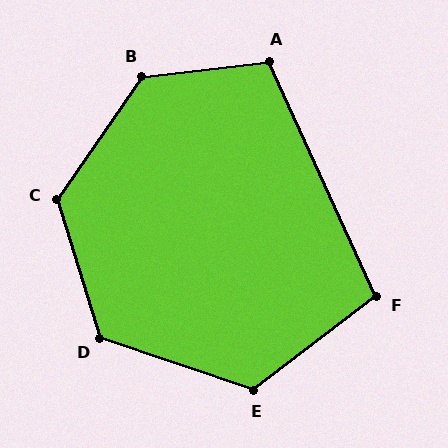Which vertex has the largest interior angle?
B, at approximately 131 degrees.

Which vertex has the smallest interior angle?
F, at approximately 103 degrees.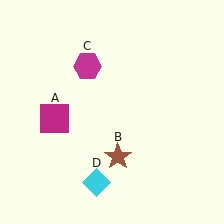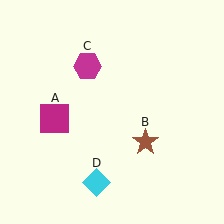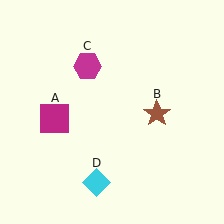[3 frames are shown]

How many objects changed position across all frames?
1 object changed position: brown star (object B).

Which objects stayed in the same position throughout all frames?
Magenta square (object A) and magenta hexagon (object C) and cyan diamond (object D) remained stationary.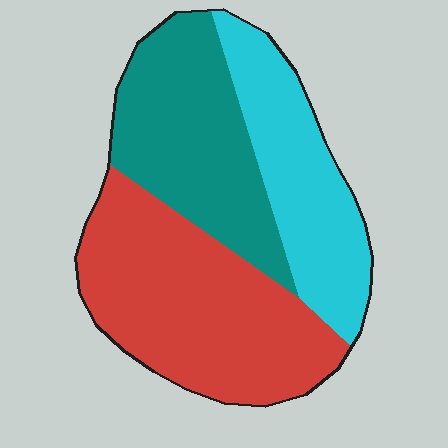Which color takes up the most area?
Red, at roughly 40%.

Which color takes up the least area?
Cyan, at roughly 25%.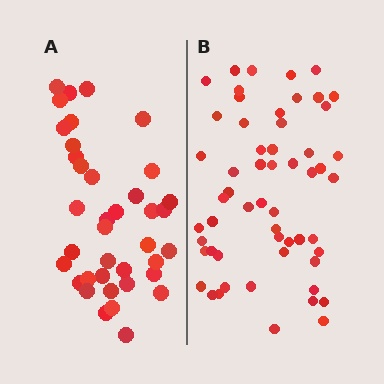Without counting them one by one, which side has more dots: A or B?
Region B (the right region) has more dots.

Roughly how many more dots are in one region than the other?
Region B has approximately 20 more dots than region A.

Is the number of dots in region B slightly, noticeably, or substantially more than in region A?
Region B has substantially more. The ratio is roughly 1.5 to 1.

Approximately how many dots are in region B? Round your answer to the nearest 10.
About 60 dots. (The exact count is 56, which rounds to 60.)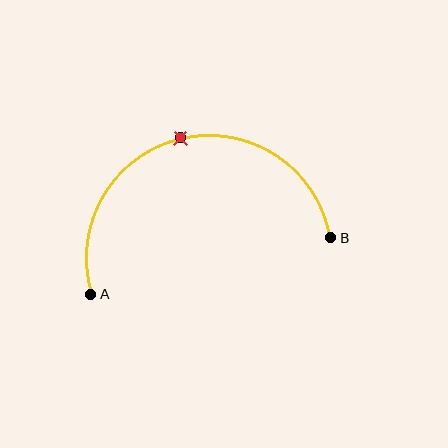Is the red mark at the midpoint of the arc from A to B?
Yes. The red mark lies on the arc at equal arc-length from both A and B — it is the arc midpoint.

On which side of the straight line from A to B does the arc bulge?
The arc bulges above the straight line connecting A and B.